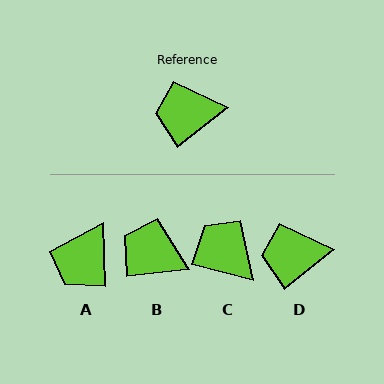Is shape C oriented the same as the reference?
No, it is off by about 53 degrees.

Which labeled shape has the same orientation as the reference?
D.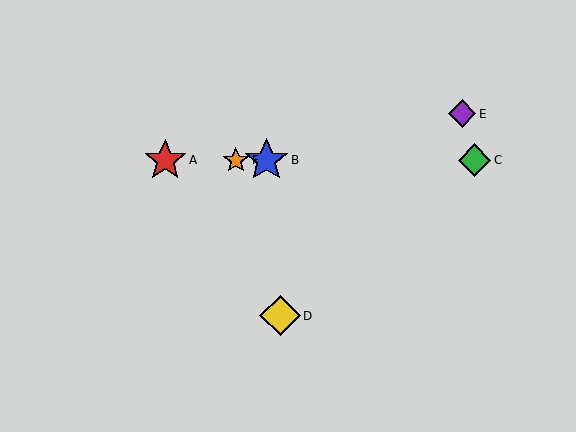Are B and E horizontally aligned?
No, B is at y≈160 and E is at y≈114.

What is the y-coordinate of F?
Object F is at y≈160.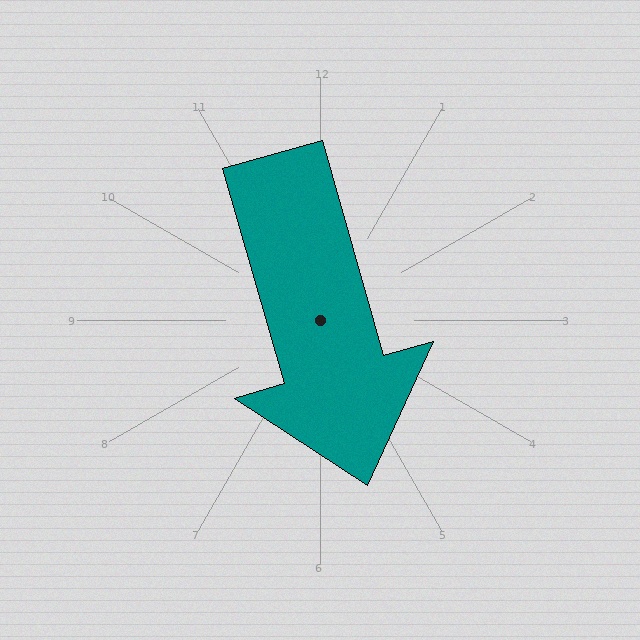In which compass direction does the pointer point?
South.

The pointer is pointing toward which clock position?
Roughly 5 o'clock.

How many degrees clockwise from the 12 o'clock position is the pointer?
Approximately 164 degrees.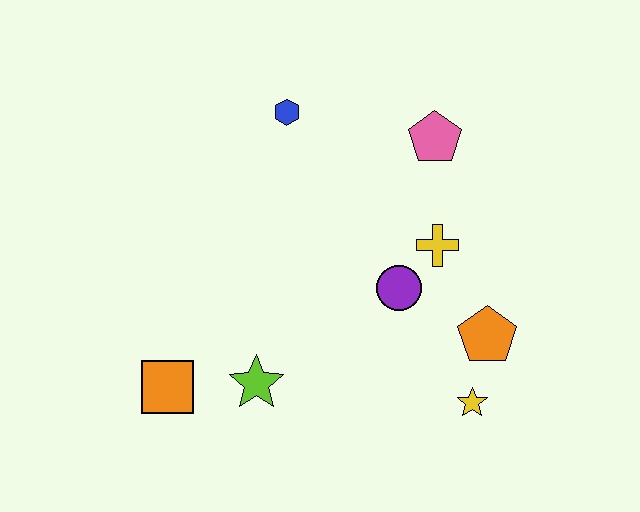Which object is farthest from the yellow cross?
The orange square is farthest from the yellow cross.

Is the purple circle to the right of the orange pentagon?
No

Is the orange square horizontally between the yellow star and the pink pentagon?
No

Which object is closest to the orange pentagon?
The yellow star is closest to the orange pentagon.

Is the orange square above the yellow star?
Yes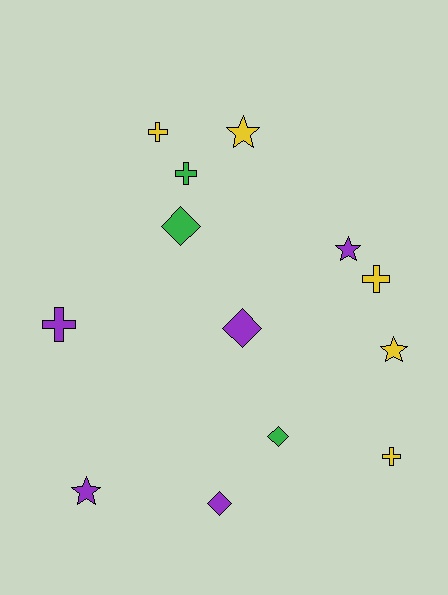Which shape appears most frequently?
Cross, with 5 objects.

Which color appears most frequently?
Yellow, with 5 objects.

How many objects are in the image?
There are 13 objects.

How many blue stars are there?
There are no blue stars.